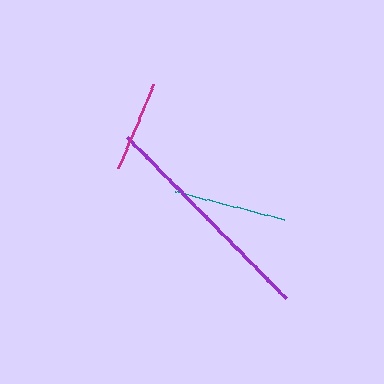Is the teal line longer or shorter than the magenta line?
The teal line is longer than the magenta line.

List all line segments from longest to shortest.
From longest to shortest: purple, teal, magenta.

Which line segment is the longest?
The purple line is the longest at approximately 225 pixels.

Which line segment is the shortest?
The magenta line is the shortest at approximately 92 pixels.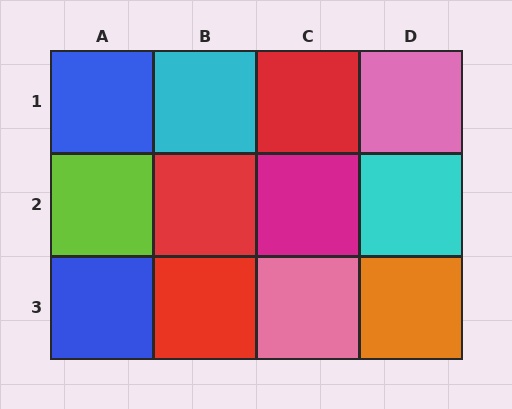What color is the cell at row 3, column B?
Red.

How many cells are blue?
2 cells are blue.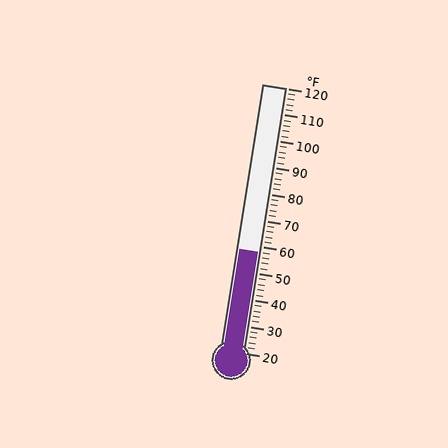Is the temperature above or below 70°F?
The temperature is below 70°F.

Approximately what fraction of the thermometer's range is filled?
The thermometer is filled to approximately 40% of its range.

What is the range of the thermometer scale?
The thermometer scale ranges from 20°F to 120°F.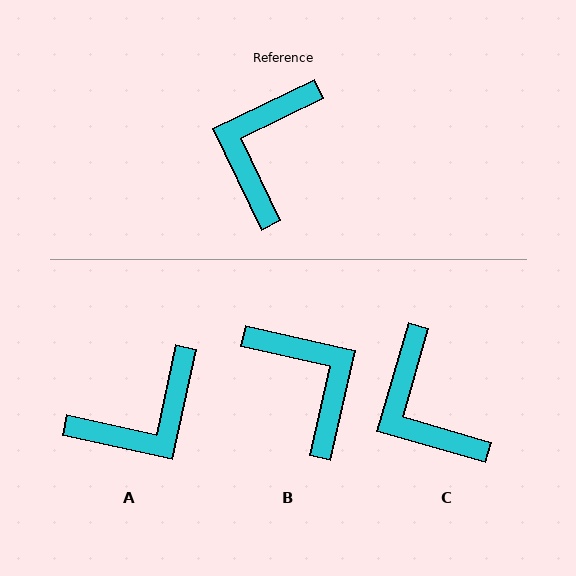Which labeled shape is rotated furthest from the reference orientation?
A, about 142 degrees away.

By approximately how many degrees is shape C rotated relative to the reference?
Approximately 48 degrees counter-clockwise.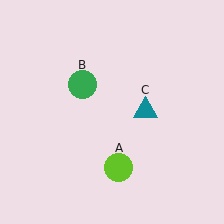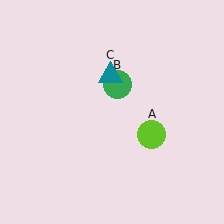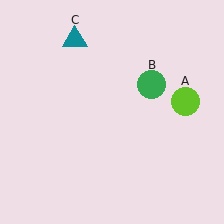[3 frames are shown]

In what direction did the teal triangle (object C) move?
The teal triangle (object C) moved up and to the left.